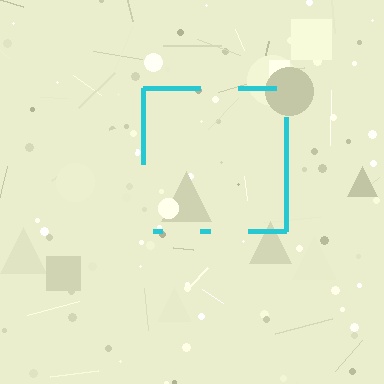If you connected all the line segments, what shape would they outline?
They would outline a square.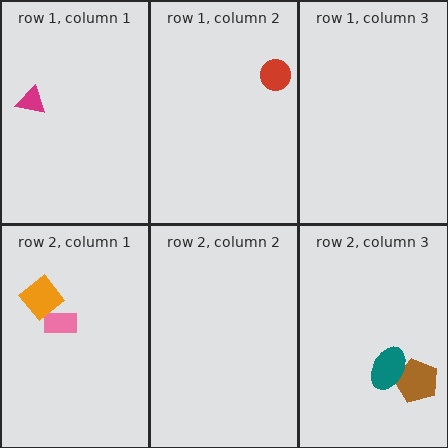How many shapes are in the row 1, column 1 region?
1.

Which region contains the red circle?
The row 1, column 2 region.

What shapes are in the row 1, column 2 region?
The red circle.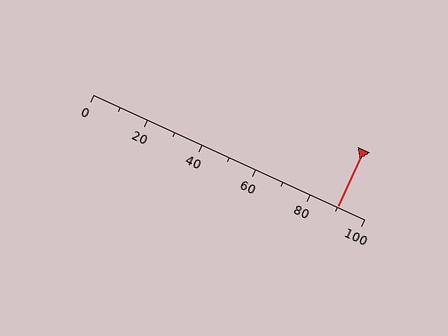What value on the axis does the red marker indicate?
The marker indicates approximately 90.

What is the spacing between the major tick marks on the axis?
The major ticks are spaced 20 apart.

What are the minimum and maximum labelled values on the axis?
The axis runs from 0 to 100.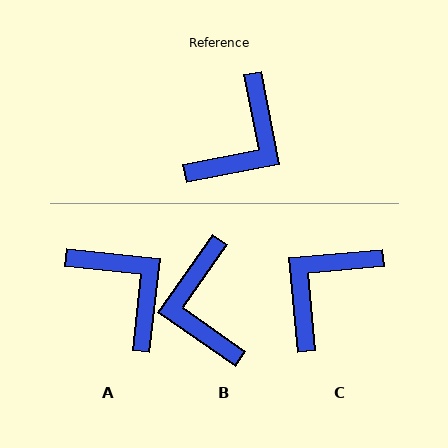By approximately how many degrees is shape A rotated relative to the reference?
Approximately 73 degrees counter-clockwise.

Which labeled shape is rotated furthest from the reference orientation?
C, about 174 degrees away.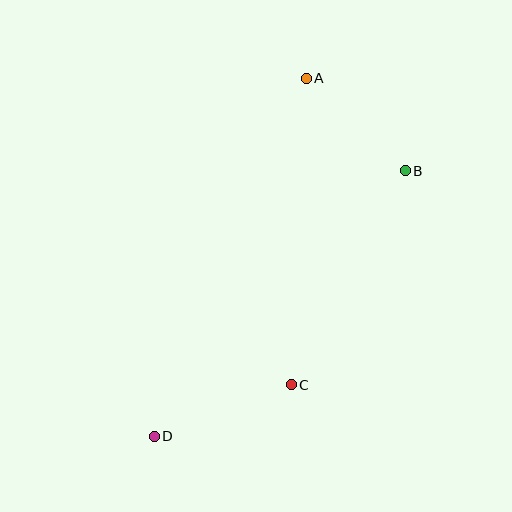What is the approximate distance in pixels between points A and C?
The distance between A and C is approximately 307 pixels.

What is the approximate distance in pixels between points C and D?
The distance between C and D is approximately 146 pixels.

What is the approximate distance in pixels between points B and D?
The distance between B and D is approximately 365 pixels.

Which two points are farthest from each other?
Points A and D are farthest from each other.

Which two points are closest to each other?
Points A and B are closest to each other.